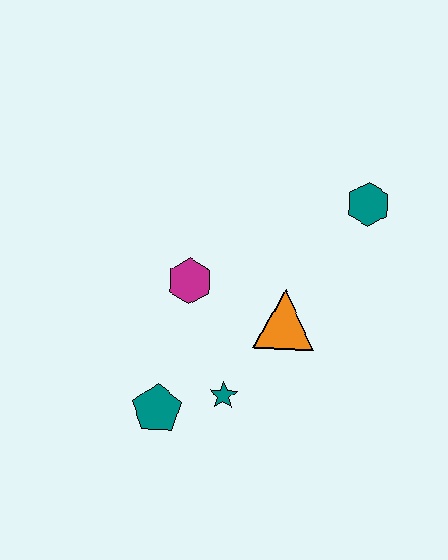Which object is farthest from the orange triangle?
The teal pentagon is farthest from the orange triangle.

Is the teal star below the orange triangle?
Yes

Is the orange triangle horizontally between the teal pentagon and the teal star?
No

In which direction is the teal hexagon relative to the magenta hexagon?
The teal hexagon is to the right of the magenta hexagon.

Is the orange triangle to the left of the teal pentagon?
No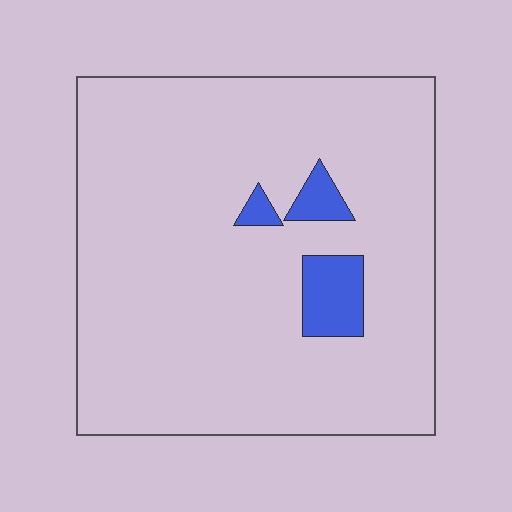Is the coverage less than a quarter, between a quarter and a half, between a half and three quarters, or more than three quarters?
Less than a quarter.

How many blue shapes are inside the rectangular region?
3.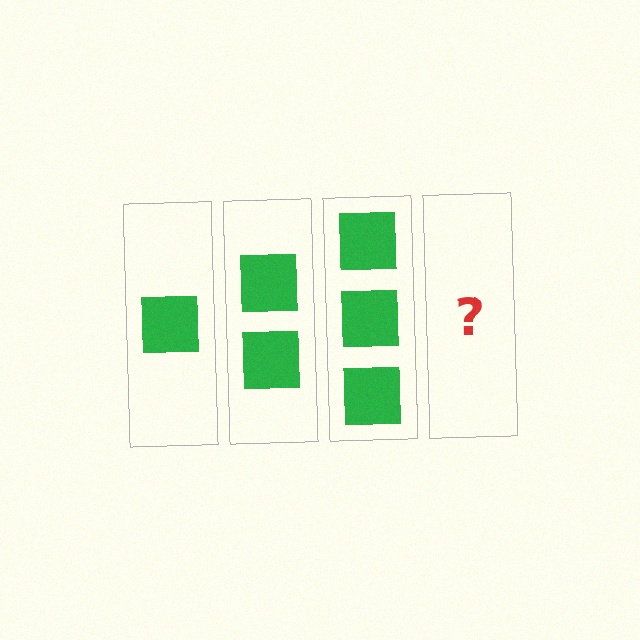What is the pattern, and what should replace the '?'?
The pattern is that each step adds one more square. The '?' should be 4 squares.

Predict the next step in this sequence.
The next step is 4 squares.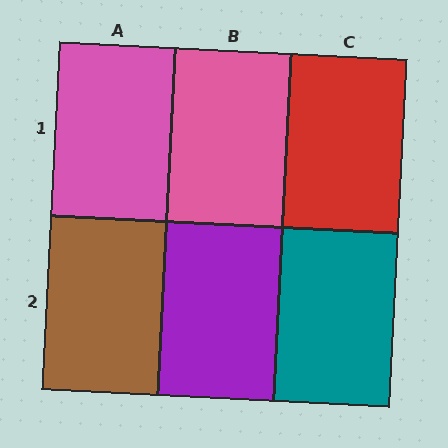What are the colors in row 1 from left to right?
Pink, pink, red.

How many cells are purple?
1 cell is purple.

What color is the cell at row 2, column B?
Purple.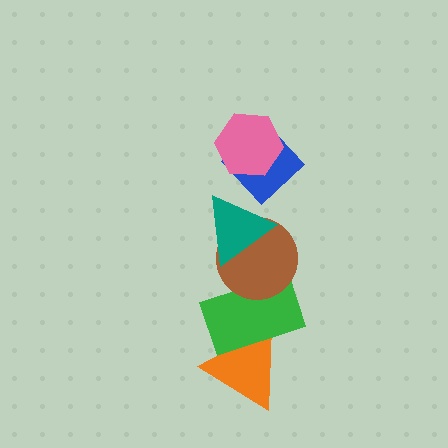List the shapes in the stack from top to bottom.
From top to bottom: the pink hexagon, the blue diamond, the teal triangle, the brown circle, the green rectangle, the orange triangle.